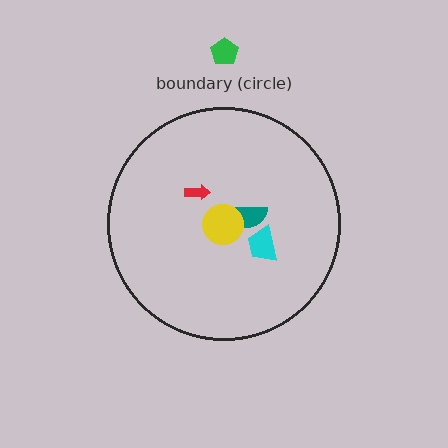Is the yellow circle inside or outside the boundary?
Inside.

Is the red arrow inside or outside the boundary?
Inside.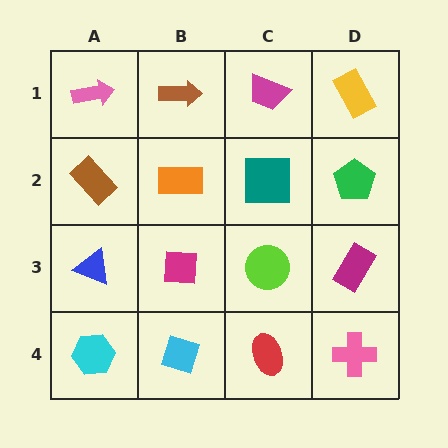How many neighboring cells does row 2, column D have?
3.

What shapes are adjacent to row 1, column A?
A brown rectangle (row 2, column A), a brown arrow (row 1, column B).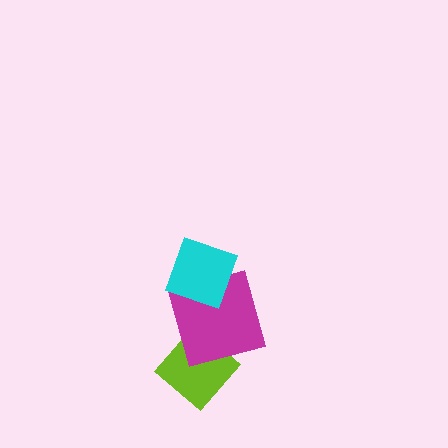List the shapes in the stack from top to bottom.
From top to bottom: the cyan diamond, the magenta square, the lime diamond.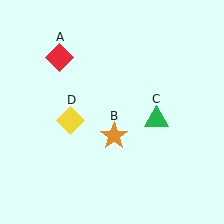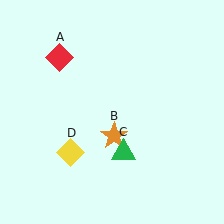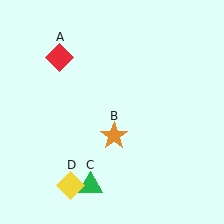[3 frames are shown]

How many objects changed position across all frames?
2 objects changed position: green triangle (object C), yellow diamond (object D).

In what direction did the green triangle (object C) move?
The green triangle (object C) moved down and to the left.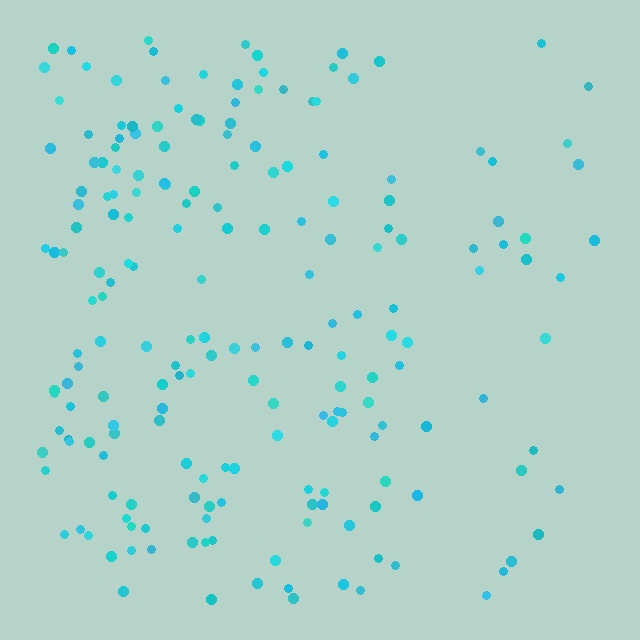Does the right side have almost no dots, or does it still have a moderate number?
Still a moderate number, just noticeably fewer than the left.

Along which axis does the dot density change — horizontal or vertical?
Horizontal.